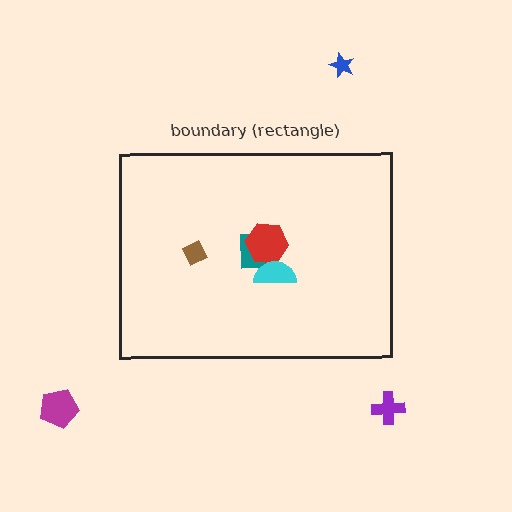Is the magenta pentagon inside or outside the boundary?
Outside.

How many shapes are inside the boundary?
4 inside, 3 outside.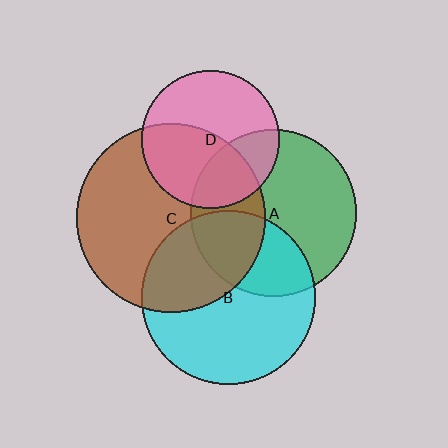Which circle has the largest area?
Circle C (brown).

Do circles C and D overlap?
Yes.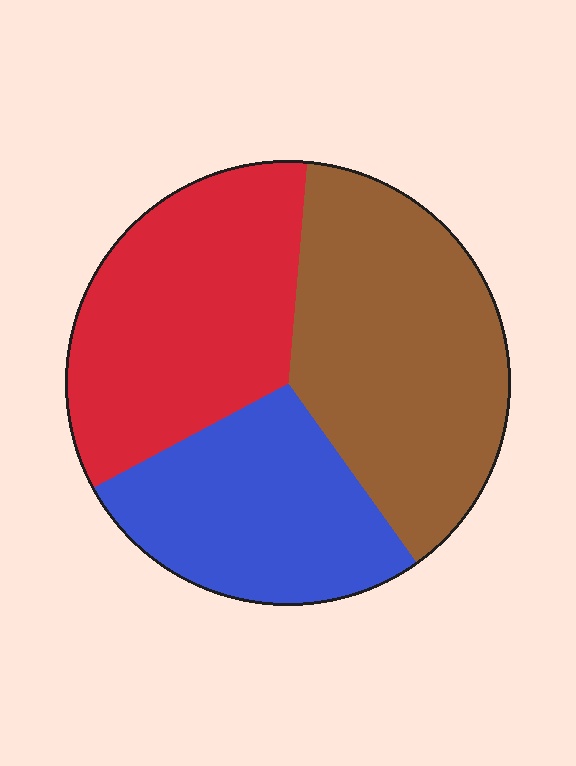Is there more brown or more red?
Brown.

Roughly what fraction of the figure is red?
Red takes up about one third (1/3) of the figure.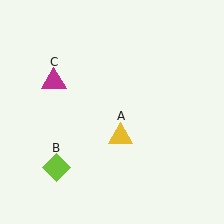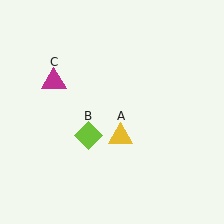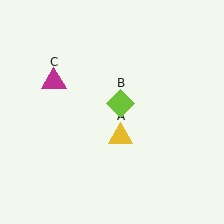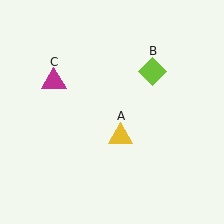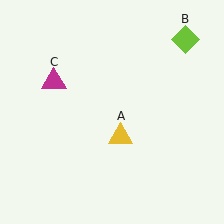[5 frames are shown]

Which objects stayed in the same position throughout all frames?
Yellow triangle (object A) and magenta triangle (object C) remained stationary.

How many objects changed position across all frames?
1 object changed position: lime diamond (object B).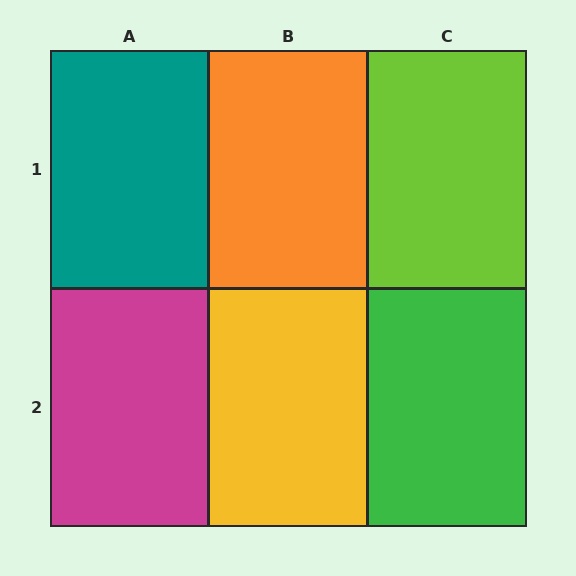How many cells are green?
1 cell is green.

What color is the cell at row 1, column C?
Lime.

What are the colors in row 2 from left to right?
Magenta, yellow, green.